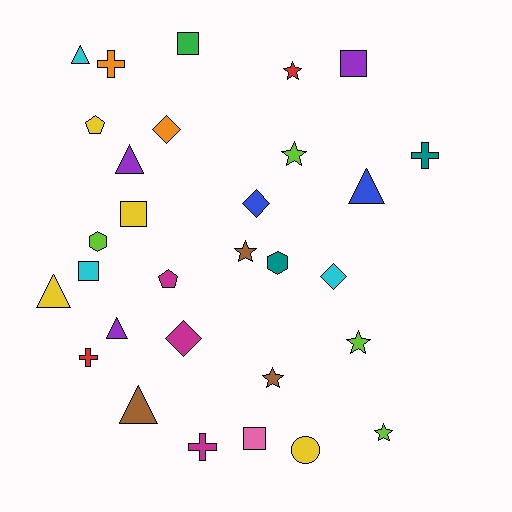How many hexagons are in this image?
There are 2 hexagons.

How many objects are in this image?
There are 30 objects.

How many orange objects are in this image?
There are 2 orange objects.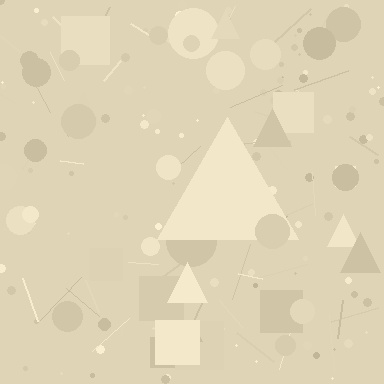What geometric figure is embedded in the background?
A triangle is embedded in the background.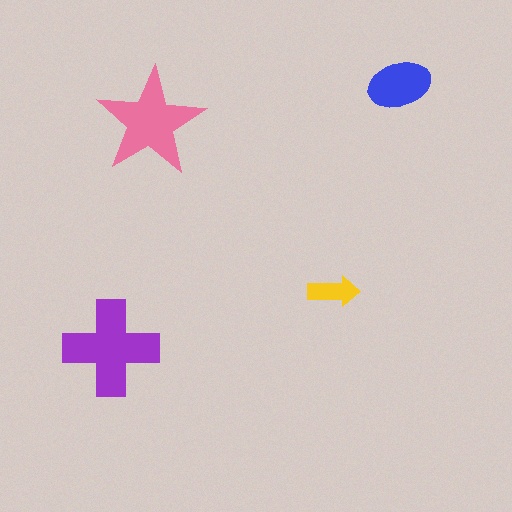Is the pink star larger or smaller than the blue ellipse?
Larger.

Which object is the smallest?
The yellow arrow.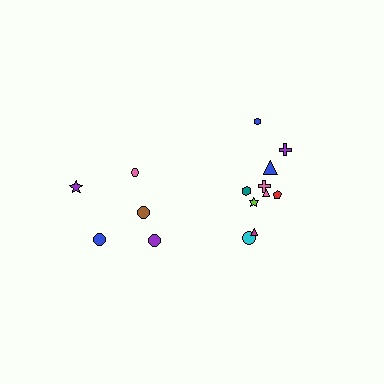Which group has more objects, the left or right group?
The right group.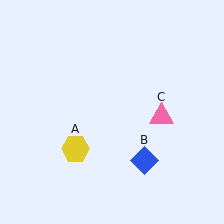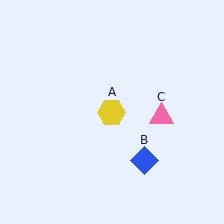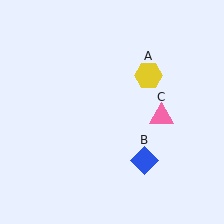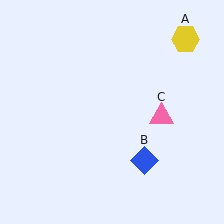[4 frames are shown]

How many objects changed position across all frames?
1 object changed position: yellow hexagon (object A).